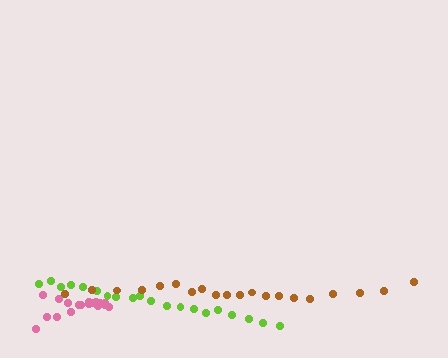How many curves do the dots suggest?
There are 3 distinct paths.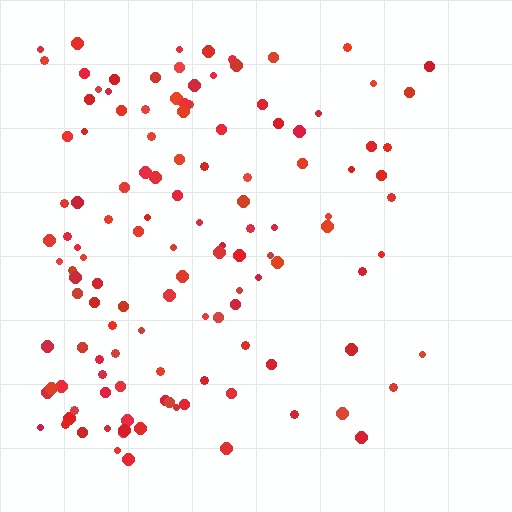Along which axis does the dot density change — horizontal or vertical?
Horizontal.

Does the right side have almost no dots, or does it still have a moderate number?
Still a moderate number, just noticeably fewer than the left.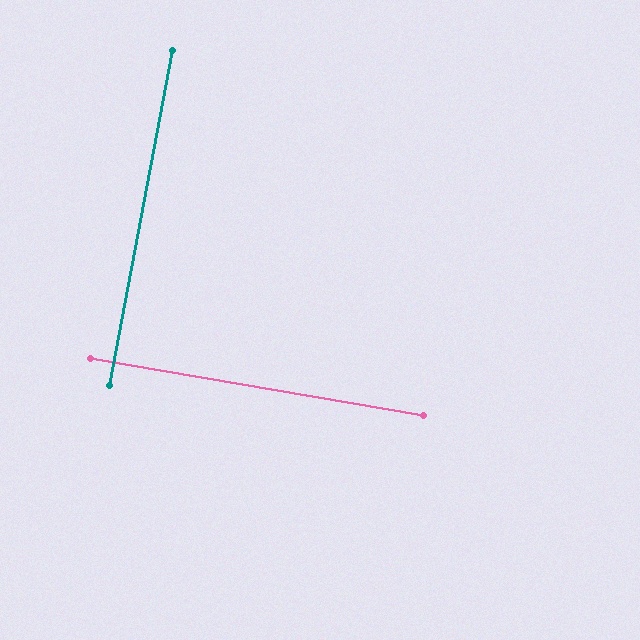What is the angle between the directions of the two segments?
Approximately 89 degrees.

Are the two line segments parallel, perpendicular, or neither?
Perpendicular — they meet at approximately 89°.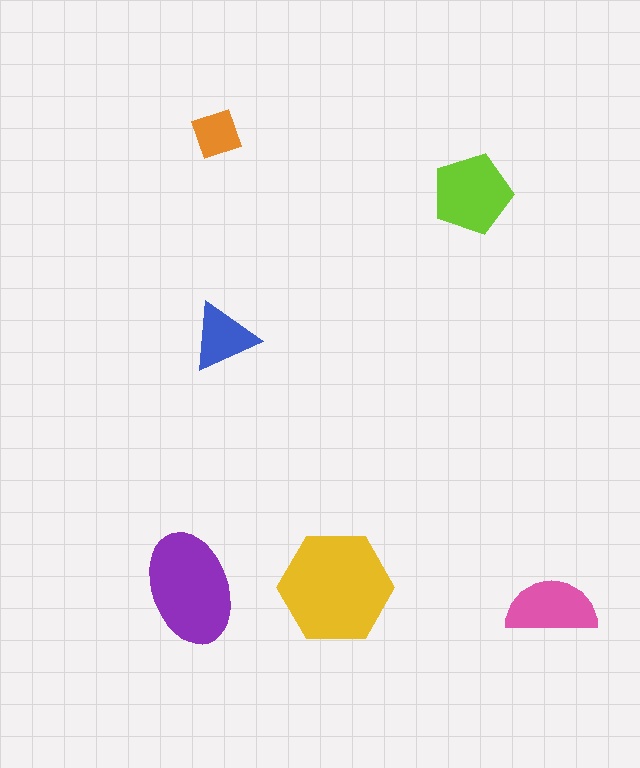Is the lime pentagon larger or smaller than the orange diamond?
Larger.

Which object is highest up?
The orange diamond is topmost.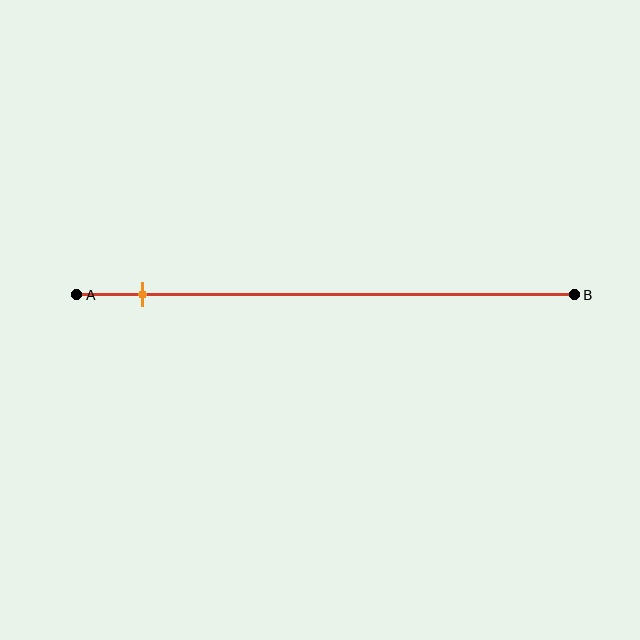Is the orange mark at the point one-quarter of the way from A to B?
No, the mark is at about 15% from A, not at the 25% one-quarter point.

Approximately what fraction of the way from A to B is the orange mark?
The orange mark is approximately 15% of the way from A to B.